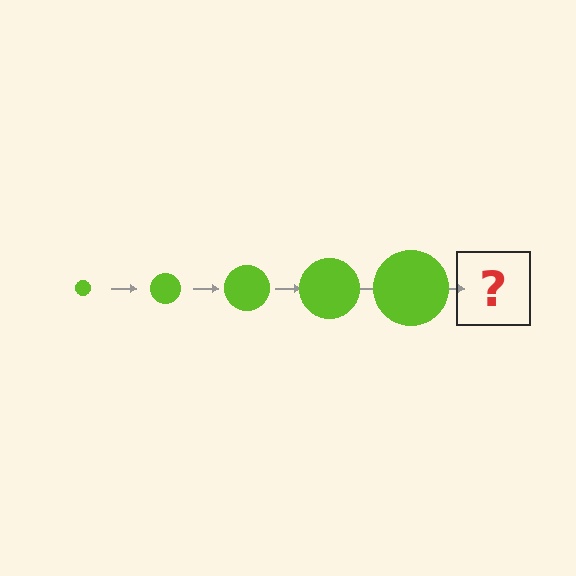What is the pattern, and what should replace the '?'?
The pattern is that the circle gets progressively larger each step. The '?' should be a lime circle, larger than the previous one.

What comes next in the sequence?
The next element should be a lime circle, larger than the previous one.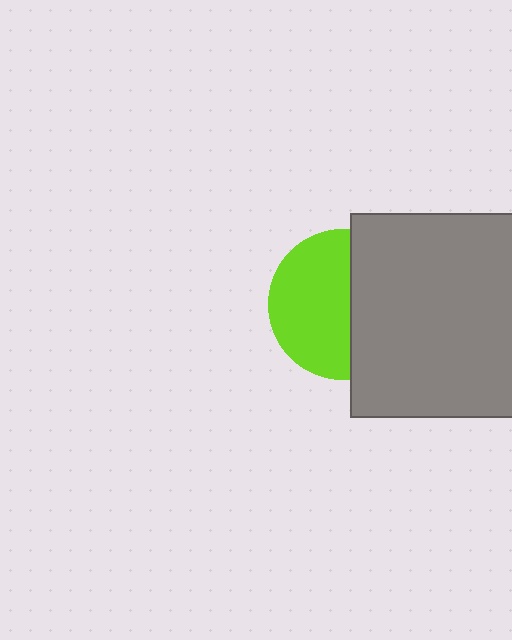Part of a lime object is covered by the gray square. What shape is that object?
It is a circle.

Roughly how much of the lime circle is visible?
About half of it is visible (roughly 55%).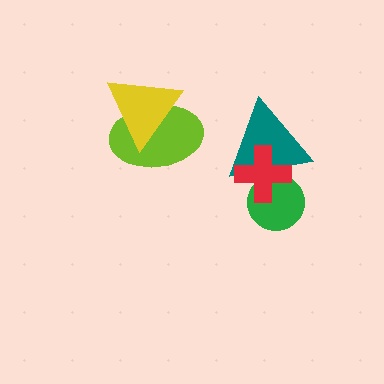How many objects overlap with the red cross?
2 objects overlap with the red cross.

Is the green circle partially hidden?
Yes, it is partially covered by another shape.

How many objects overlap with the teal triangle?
2 objects overlap with the teal triangle.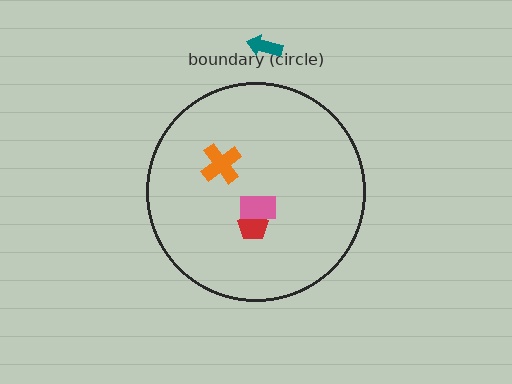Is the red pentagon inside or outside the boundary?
Inside.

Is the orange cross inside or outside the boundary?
Inside.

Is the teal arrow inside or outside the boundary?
Outside.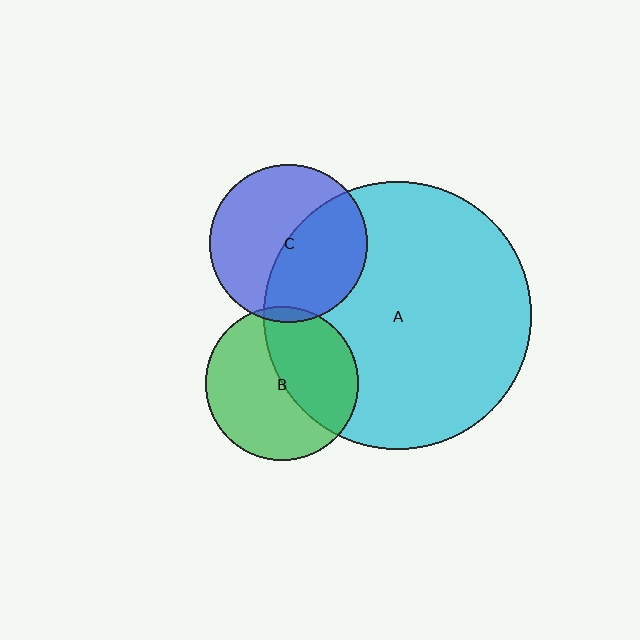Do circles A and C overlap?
Yes.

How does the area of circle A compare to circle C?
Approximately 2.9 times.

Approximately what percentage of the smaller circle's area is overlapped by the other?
Approximately 45%.